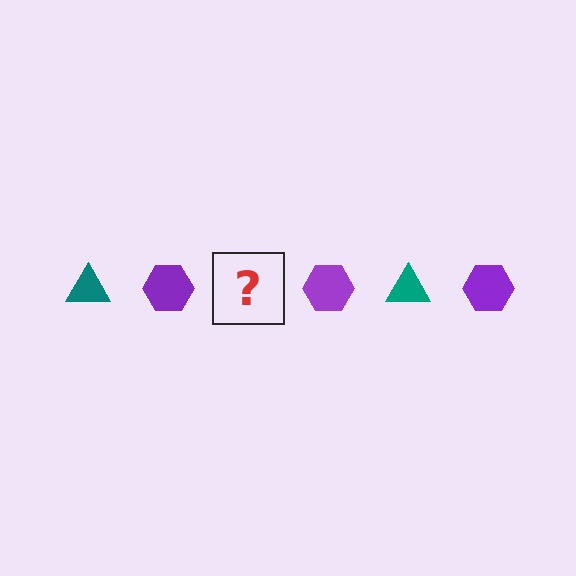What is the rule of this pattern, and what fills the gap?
The rule is that the pattern alternates between teal triangle and purple hexagon. The gap should be filled with a teal triangle.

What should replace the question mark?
The question mark should be replaced with a teal triangle.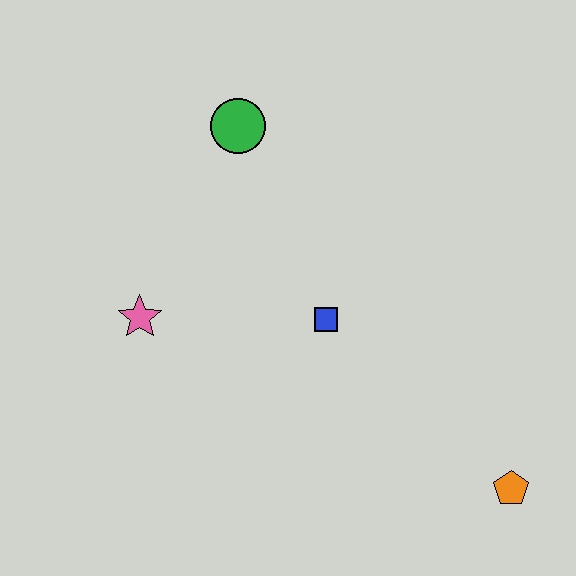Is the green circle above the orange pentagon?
Yes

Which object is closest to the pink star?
The blue square is closest to the pink star.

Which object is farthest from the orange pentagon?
The green circle is farthest from the orange pentagon.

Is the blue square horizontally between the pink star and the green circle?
No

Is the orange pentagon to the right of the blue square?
Yes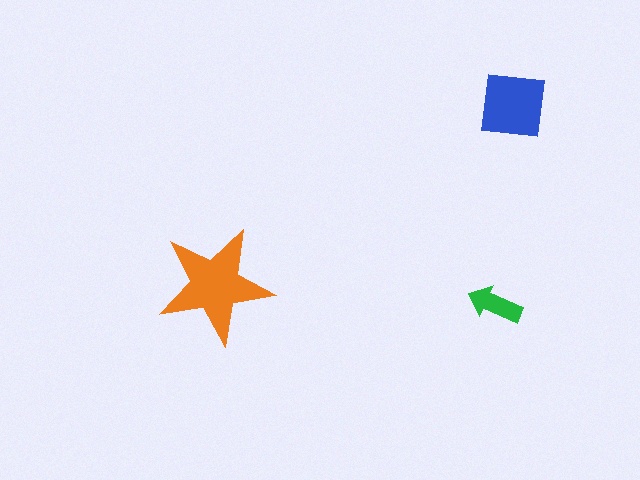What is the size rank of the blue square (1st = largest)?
2nd.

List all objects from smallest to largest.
The green arrow, the blue square, the orange star.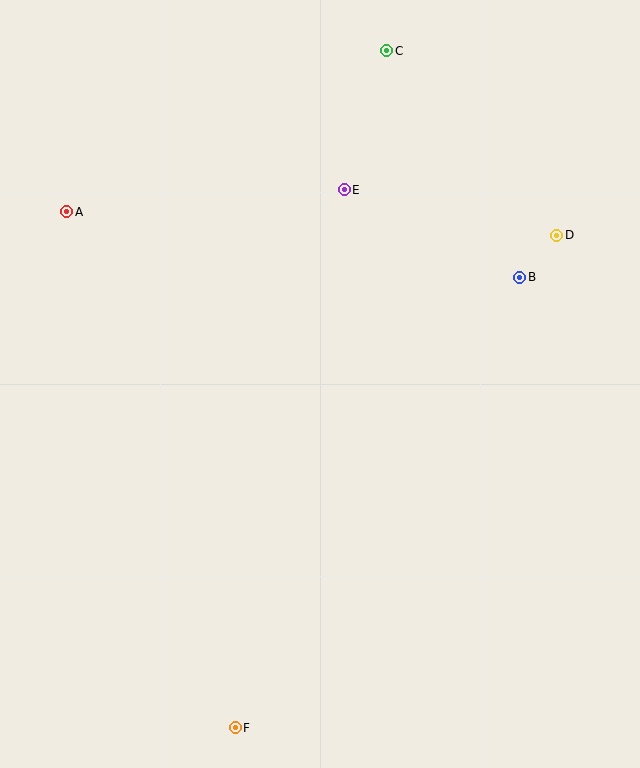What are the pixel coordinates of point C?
Point C is at (387, 51).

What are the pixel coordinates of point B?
Point B is at (520, 277).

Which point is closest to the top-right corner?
Point D is closest to the top-right corner.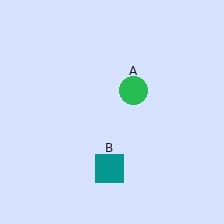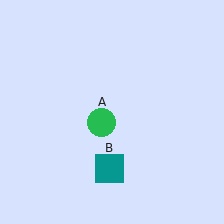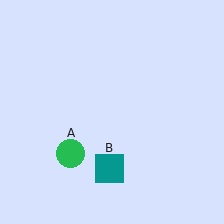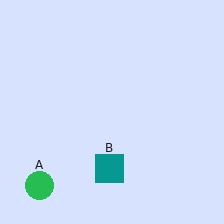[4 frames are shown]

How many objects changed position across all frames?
1 object changed position: green circle (object A).